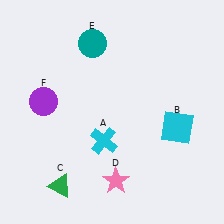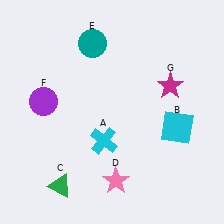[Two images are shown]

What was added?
A magenta star (G) was added in Image 2.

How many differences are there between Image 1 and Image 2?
There is 1 difference between the two images.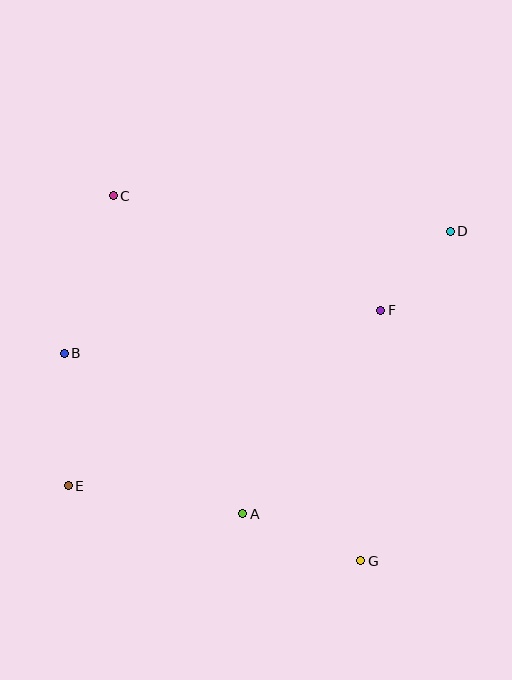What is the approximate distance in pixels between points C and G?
The distance between C and G is approximately 441 pixels.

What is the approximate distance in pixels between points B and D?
The distance between B and D is approximately 405 pixels.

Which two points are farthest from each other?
Points D and E are farthest from each other.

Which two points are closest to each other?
Points D and F are closest to each other.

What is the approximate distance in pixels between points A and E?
The distance between A and E is approximately 177 pixels.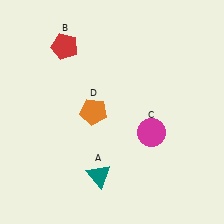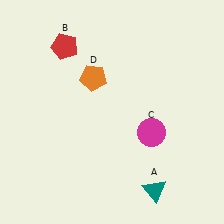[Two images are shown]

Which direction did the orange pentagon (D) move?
The orange pentagon (D) moved up.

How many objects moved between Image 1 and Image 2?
2 objects moved between the two images.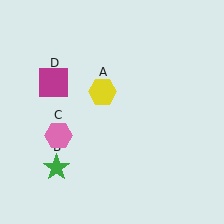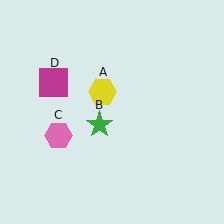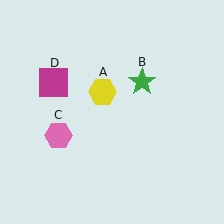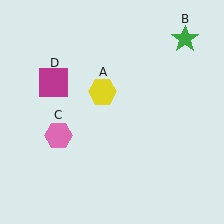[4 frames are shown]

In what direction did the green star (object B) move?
The green star (object B) moved up and to the right.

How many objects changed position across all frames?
1 object changed position: green star (object B).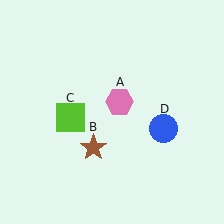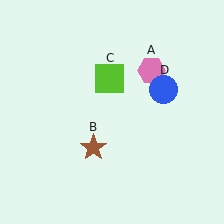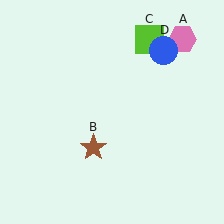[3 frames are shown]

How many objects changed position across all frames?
3 objects changed position: pink hexagon (object A), lime square (object C), blue circle (object D).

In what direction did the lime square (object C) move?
The lime square (object C) moved up and to the right.